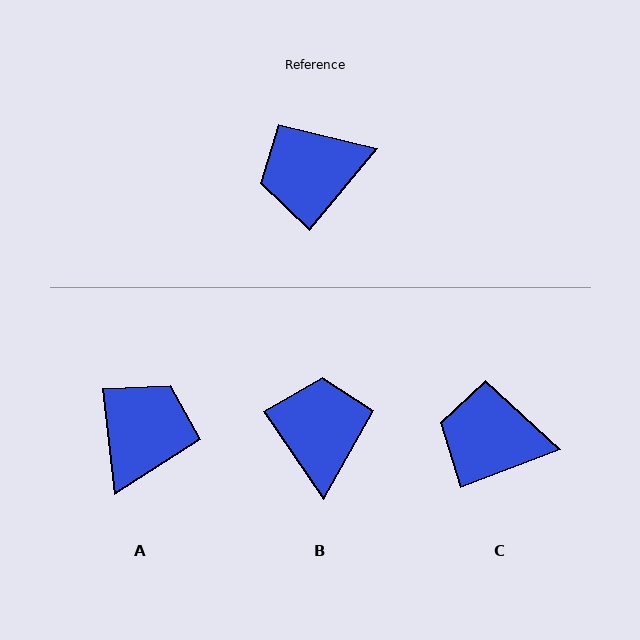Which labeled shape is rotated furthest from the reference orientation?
A, about 133 degrees away.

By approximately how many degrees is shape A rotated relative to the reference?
Approximately 133 degrees clockwise.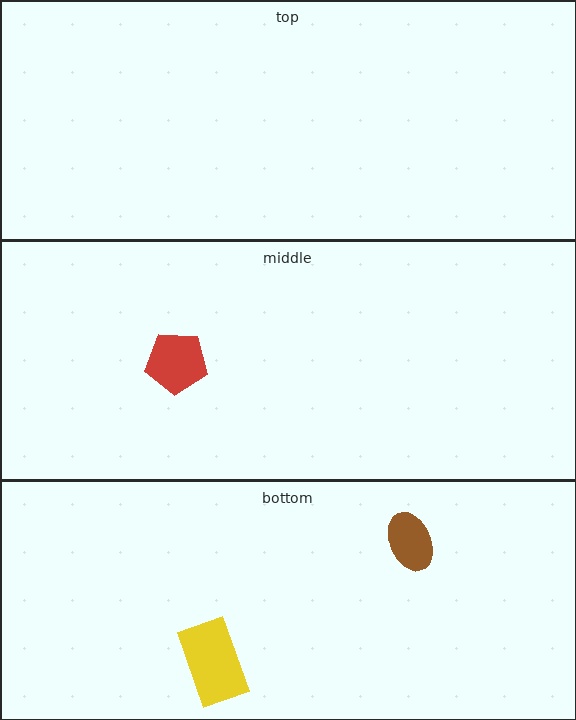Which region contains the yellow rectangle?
The bottom region.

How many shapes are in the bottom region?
2.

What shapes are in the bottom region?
The yellow rectangle, the brown ellipse.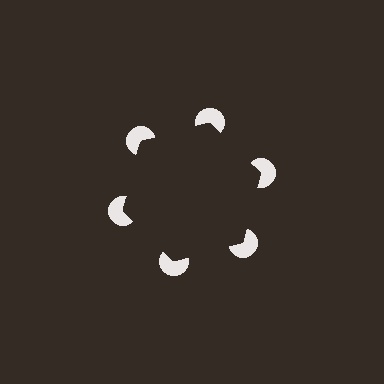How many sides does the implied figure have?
6 sides.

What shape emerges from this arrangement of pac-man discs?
An illusory hexagon — its edges are inferred from the aligned wedge cuts in the pac-man discs, not physically drawn.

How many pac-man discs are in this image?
There are 6 — one at each vertex of the illusory hexagon.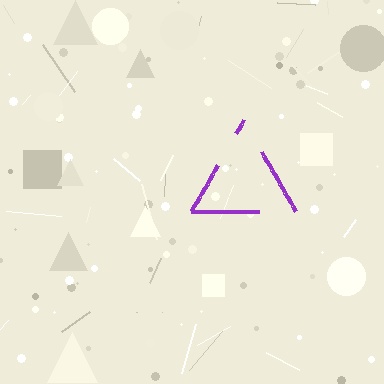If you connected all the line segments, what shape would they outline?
They would outline a triangle.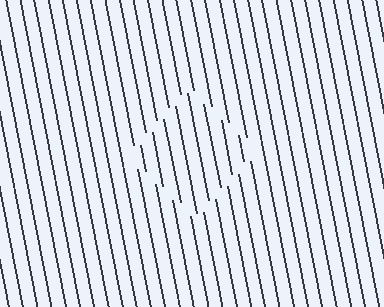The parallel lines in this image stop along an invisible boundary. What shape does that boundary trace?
An illusory square. The interior of the shape contains the same grating, shifted by half a period — the contour is defined by the phase discontinuity where line-ends from the inner and outer gratings abut.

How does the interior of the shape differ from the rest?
The interior of the shape contains the same grating, shifted by half a period — the contour is defined by the phase discontinuity where line-ends from the inner and outer gratings abut.